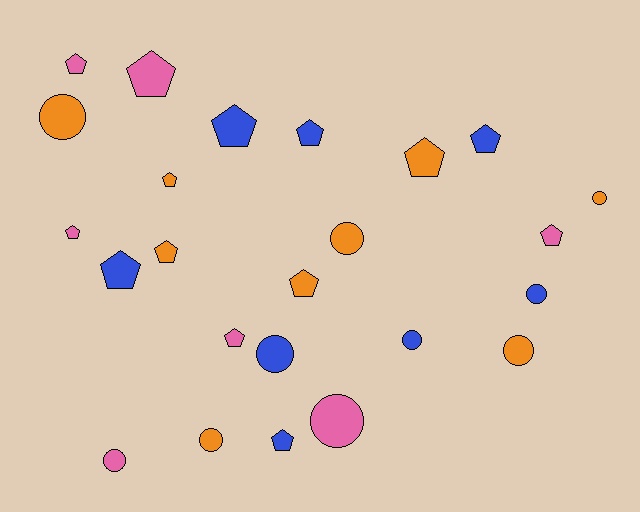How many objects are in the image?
There are 24 objects.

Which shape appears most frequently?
Pentagon, with 14 objects.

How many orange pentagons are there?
There are 4 orange pentagons.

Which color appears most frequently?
Orange, with 9 objects.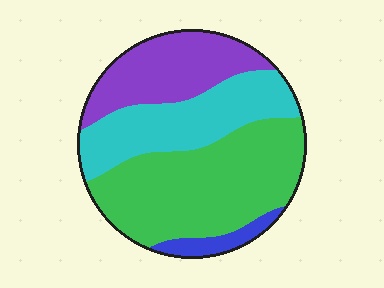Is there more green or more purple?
Green.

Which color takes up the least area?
Blue, at roughly 5%.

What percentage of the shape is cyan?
Cyan takes up about one quarter (1/4) of the shape.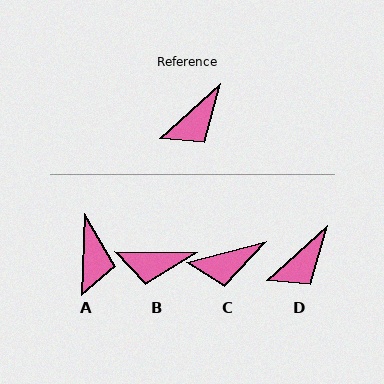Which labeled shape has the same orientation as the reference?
D.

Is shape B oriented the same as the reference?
No, it is off by about 43 degrees.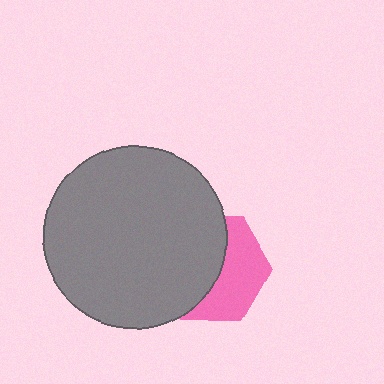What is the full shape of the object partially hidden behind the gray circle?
The partially hidden object is a pink hexagon.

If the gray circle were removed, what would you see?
You would see the complete pink hexagon.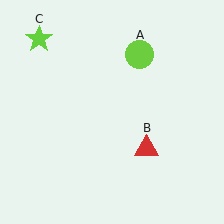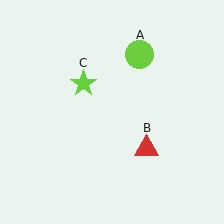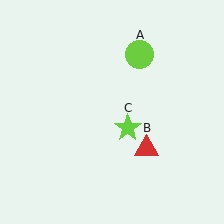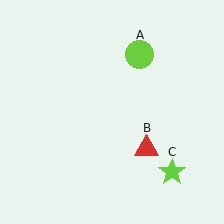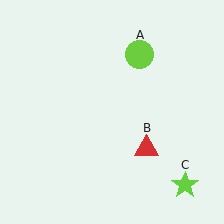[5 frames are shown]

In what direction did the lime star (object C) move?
The lime star (object C) moved down and to the right.